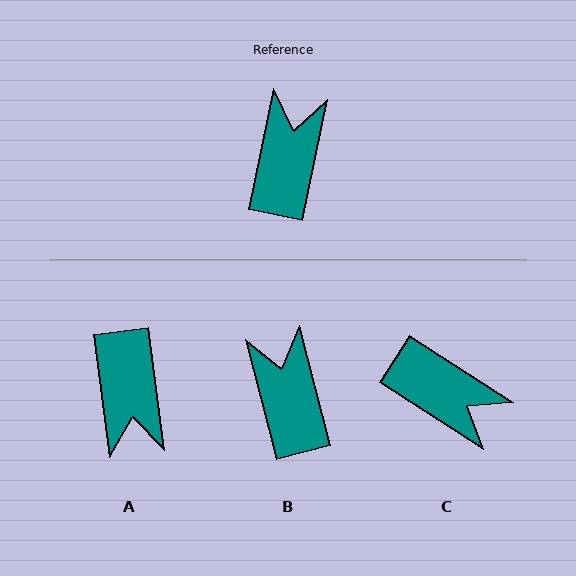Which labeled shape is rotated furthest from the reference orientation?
A, about 161 degrees away.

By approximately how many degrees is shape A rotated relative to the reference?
Approximately 161 degrees clockwise.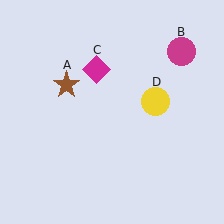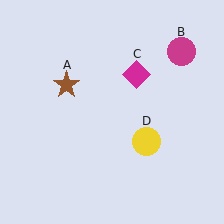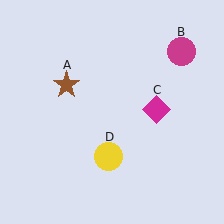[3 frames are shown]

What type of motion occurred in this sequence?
The magenta diamond (object C), yellow circle (object D) rotated clockwise around the center of the scene.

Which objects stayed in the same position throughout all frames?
Brown star (object A) and magenta circle (object B) remained stationary.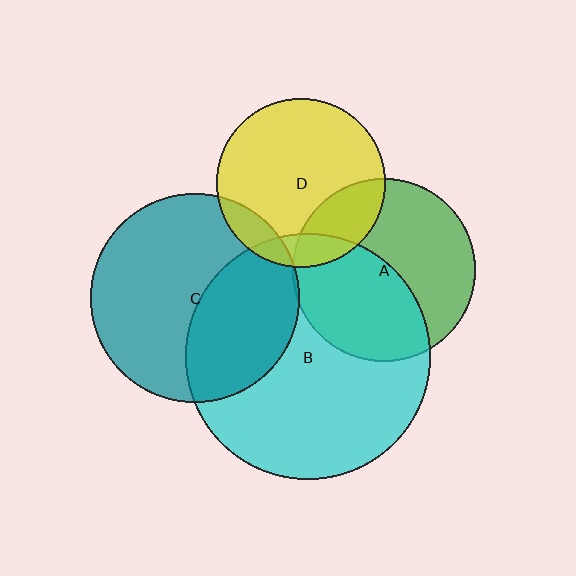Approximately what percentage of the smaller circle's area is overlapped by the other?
Approximately 10%.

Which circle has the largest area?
Circle B (cyan).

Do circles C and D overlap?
Yes.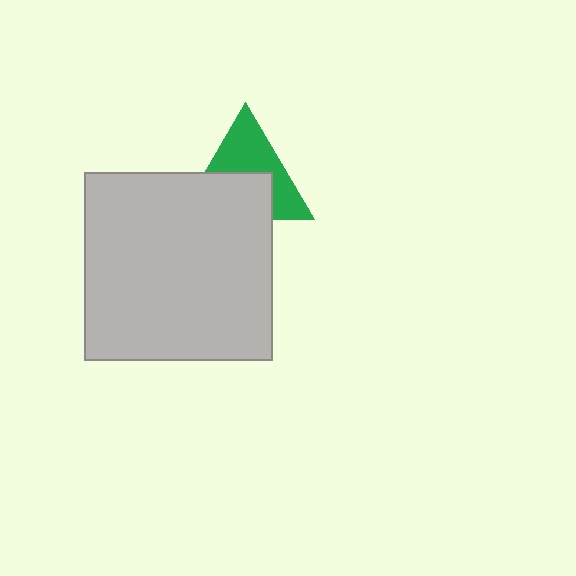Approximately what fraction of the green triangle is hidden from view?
Roughly 49% of the green triangle is hidden behind the light gray square.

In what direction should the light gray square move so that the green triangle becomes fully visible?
The light gray square should move down. That is the shortest direction to clear the overlap and leave the green triangle fully visible.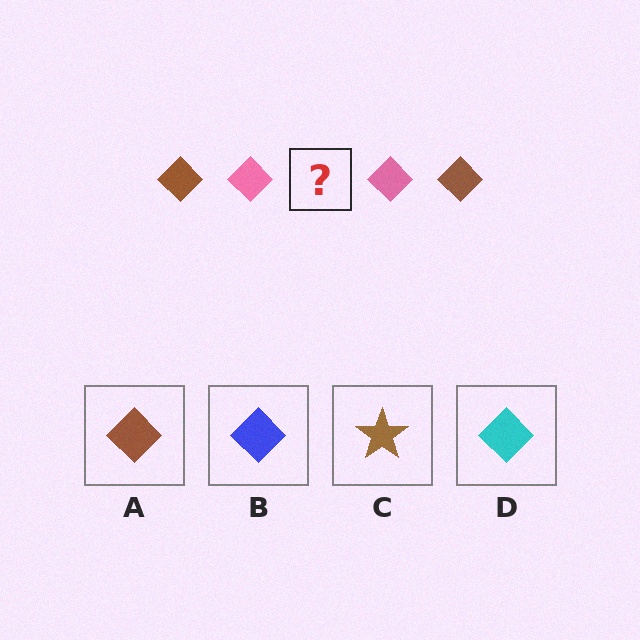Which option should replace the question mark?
Option A.